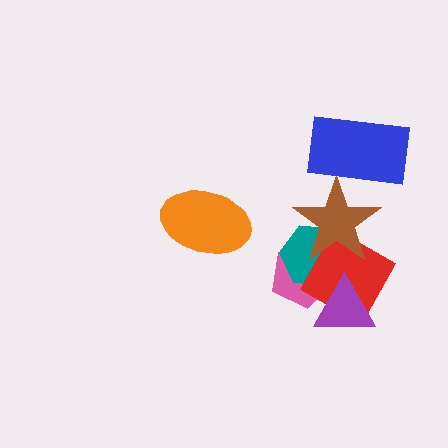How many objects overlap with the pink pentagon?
4 objects overlap with the pink pentagon.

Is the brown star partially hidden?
Yes, it is partially covered by another shape.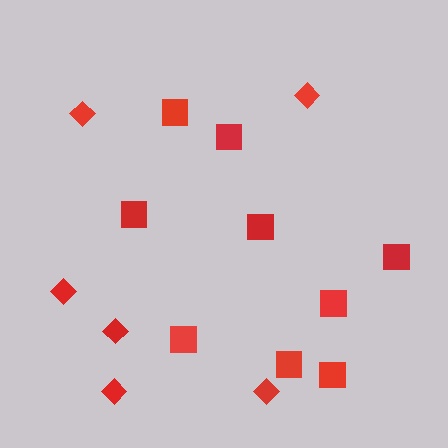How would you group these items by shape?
There are 2 groups: one group of squares (9) and one group of diamonds (6).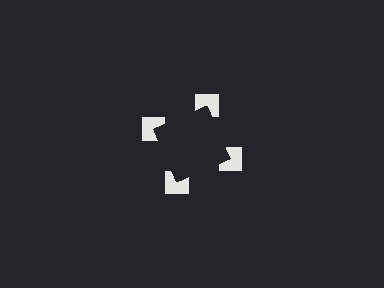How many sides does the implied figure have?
4 sides.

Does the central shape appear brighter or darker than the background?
It typically appears slightly darker than the background, even though no actual brightness change is drawn.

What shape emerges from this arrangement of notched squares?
An illusory square — its edges are inferred from the aligned wedge cuts in the notched squares, not physically drawn.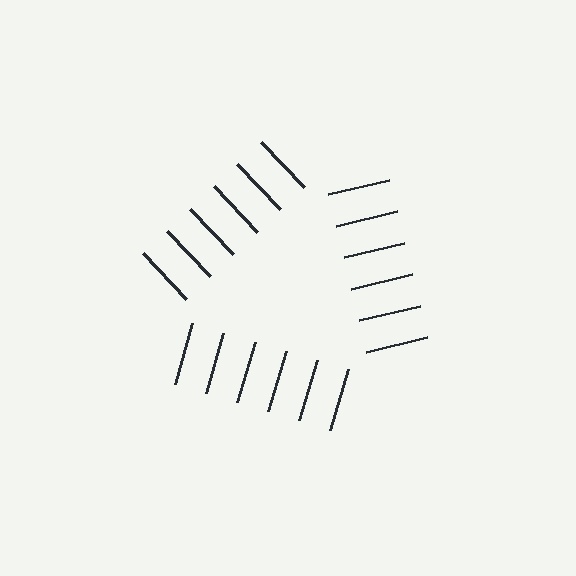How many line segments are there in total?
18 — 6 along each of the 3 edges.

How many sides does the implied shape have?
3 sides — the line-ends trace a triangle.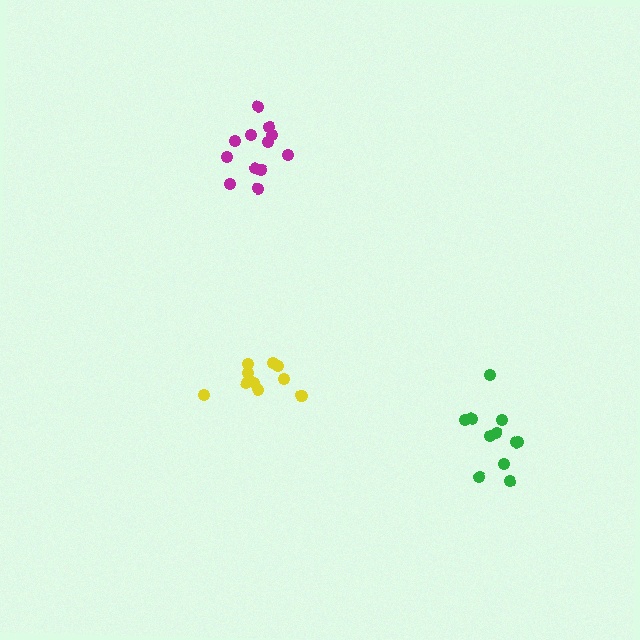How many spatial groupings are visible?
There are 3 spatial groupings.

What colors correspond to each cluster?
The clusters are colored: yellow, magenta, green.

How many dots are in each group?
Group 1: 10 dots, Group 2: 12 dots, Group 3: 11 dots (33 total).